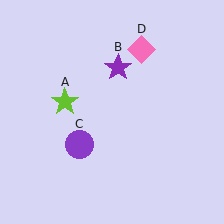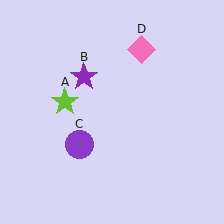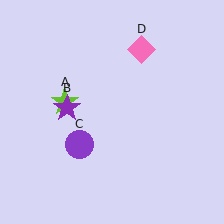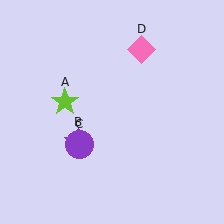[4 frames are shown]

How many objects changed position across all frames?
1 object changed position: purple star (object B).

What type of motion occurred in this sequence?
The purple star (object B) rotated counterclockwise around the center of the scene.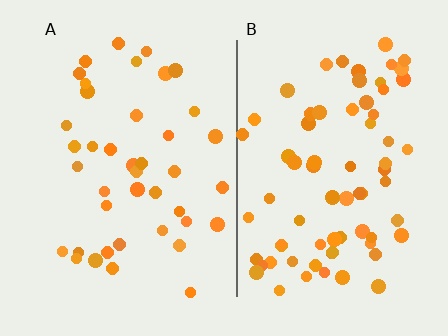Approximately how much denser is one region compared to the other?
Approximately 1.9× — region B over region A.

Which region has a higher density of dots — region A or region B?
B (the right).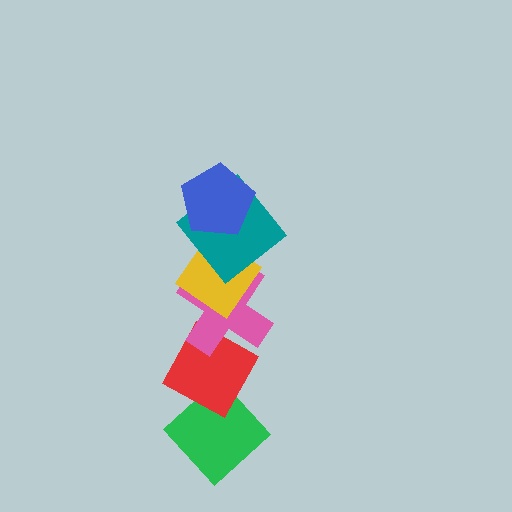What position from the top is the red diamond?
The red diamond is 5th from the top.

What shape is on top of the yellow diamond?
The teal diamond is on top of the yellow diamond.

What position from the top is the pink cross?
The pink cross is 4th from the top.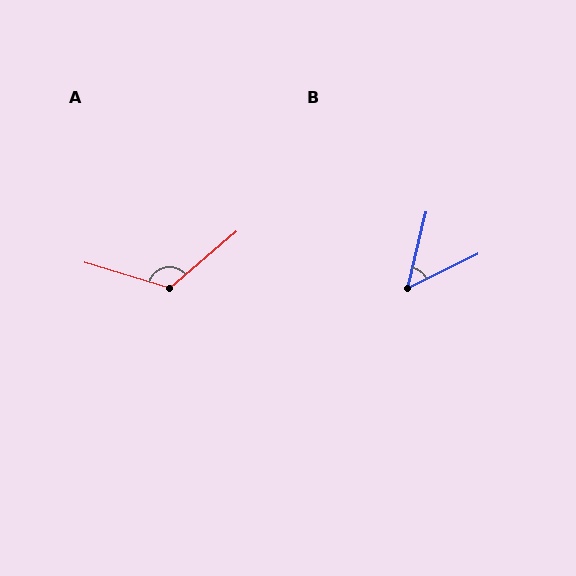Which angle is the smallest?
B, at approximately 50 degrees.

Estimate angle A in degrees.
Approximately 123 degrees.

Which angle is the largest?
A, at approximately 123 degrees.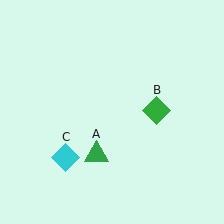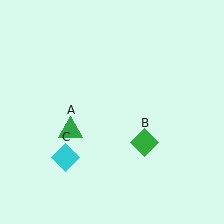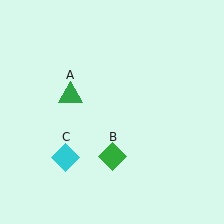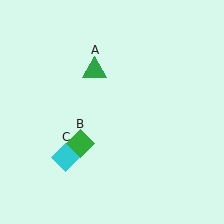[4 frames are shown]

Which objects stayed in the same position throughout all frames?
Cyan diamond (object C) remained stationary.